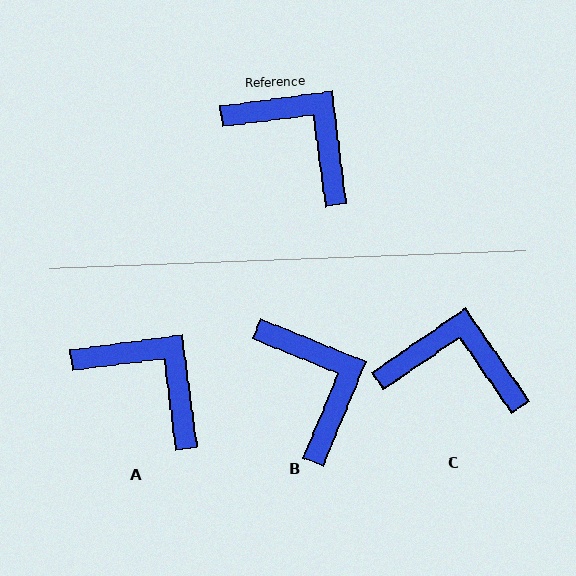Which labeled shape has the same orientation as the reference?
A.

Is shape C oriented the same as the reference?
No, it is off by about 27 degrees.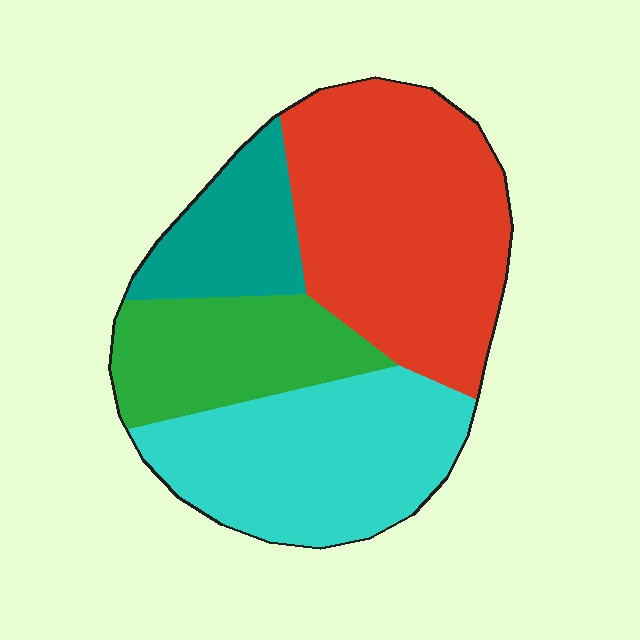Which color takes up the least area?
Teal, at roughly 15%.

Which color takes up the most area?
Red, at roughly 40%.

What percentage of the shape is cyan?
Cyan takes up about one third (1/3) of the shape.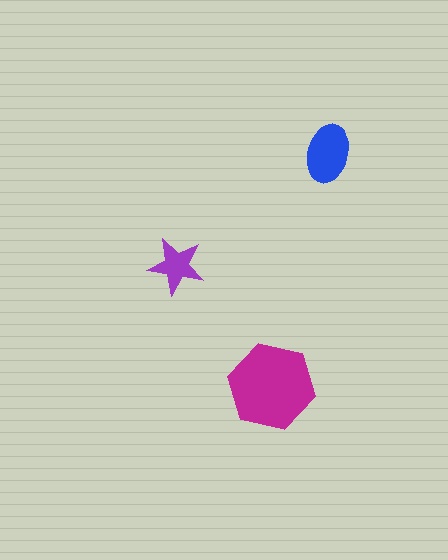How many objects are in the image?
There are 3 objects in the image.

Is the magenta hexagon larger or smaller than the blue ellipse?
Larger.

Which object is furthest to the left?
The purple star is leftmost.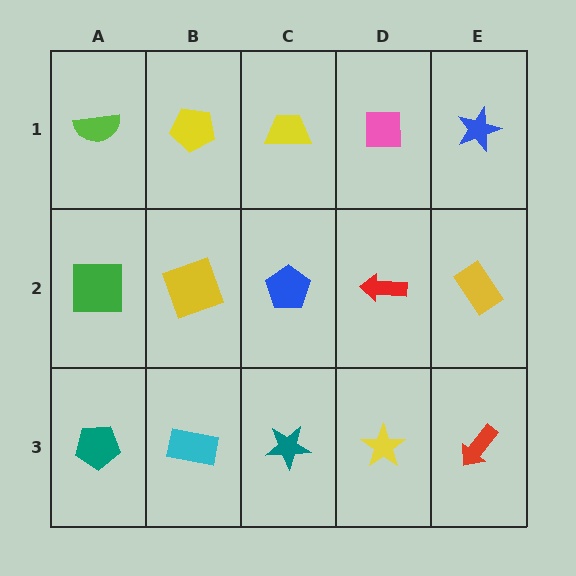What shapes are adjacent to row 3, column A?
A green square (row 2, column A), a cyan rectangle (row 3, column B).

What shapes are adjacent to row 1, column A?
A green square (row 2, column A), a yellow pentagon (row 1, column B).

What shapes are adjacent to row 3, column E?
A yellow rectangle (row 2, column E), a yellow star (row 3, column D).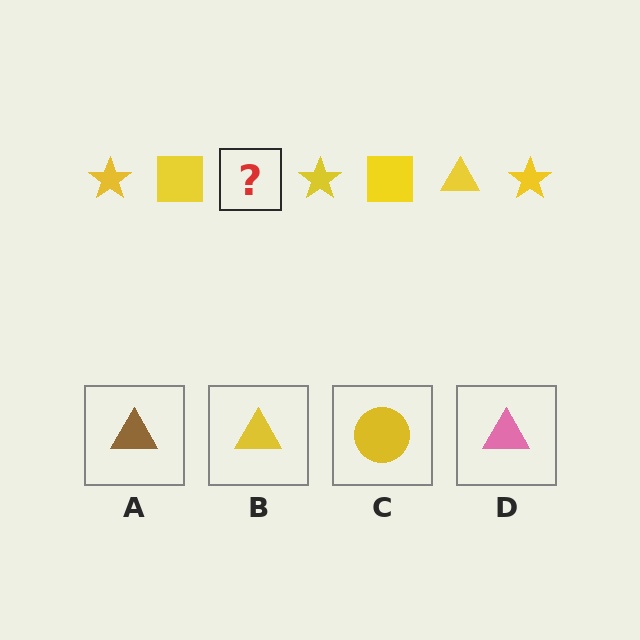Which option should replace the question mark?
Option B.